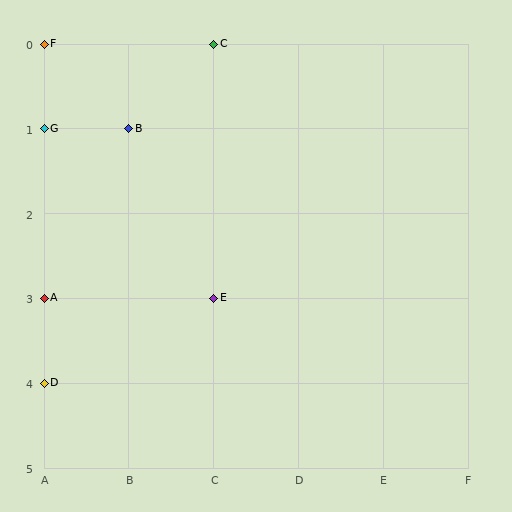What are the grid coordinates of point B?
Point B is at grid coordinates (B, 1).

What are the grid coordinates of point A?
Point A is at grid coordinates (A, 3).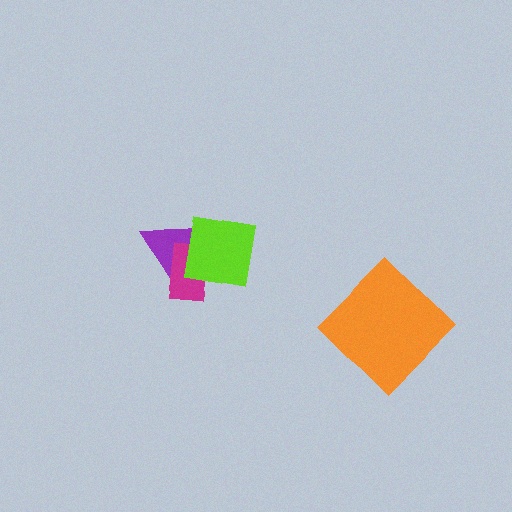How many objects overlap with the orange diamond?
0 objects overlap with the orange diamond.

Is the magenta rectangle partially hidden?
Yes, it is partially covered by another shape.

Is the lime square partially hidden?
No, no other shape covers it.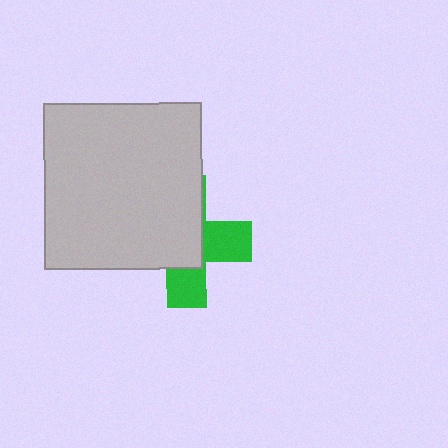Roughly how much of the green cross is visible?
A small part of it is visible (roughly 40%).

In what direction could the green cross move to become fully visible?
The green cross could move toward the lower-right. That would shift it out from behind the light gray rectangle entirely.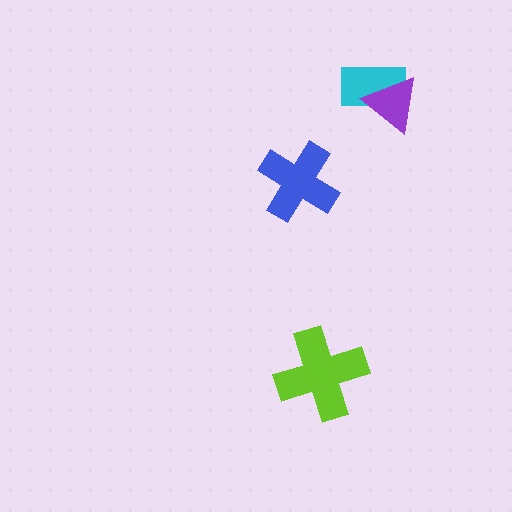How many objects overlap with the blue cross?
0 objects overlap with the blue cross.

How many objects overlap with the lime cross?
0 objects overlap with the lime cross.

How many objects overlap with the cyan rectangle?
1 object overlaps with the cyan rectangle.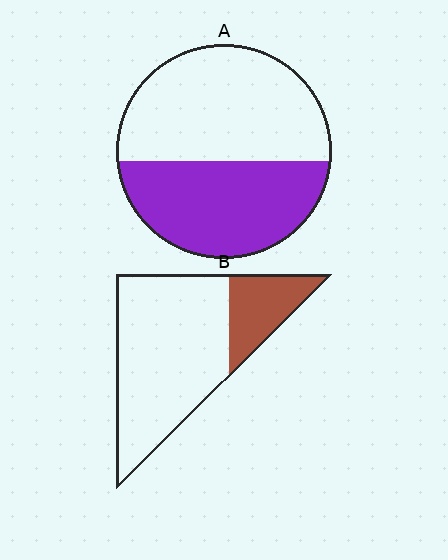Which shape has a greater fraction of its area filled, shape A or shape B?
Shape A.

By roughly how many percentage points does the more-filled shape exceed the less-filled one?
By roughly 20 percentage points (A over B).